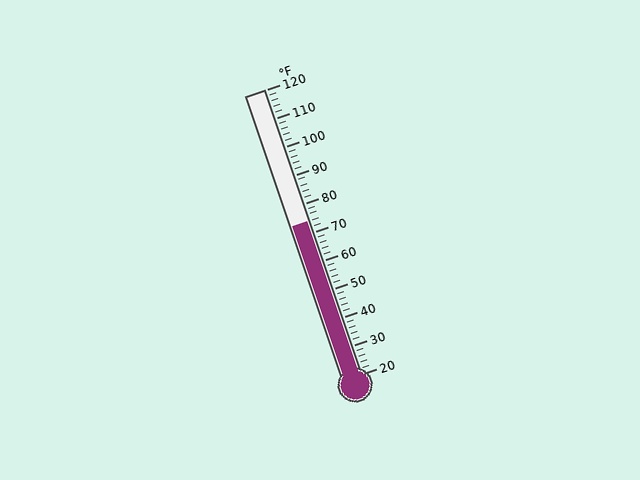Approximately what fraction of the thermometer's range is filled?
The thermometer is filled to approximately 55% of its range.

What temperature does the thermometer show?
The thermometer shows approximately 74°F.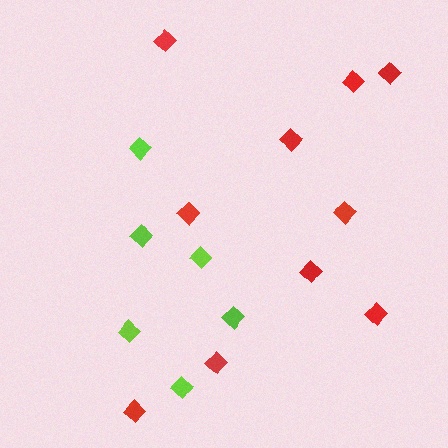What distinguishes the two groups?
There are 2 groups: one group of lime diamonds (6) and one group of red diamonds (10).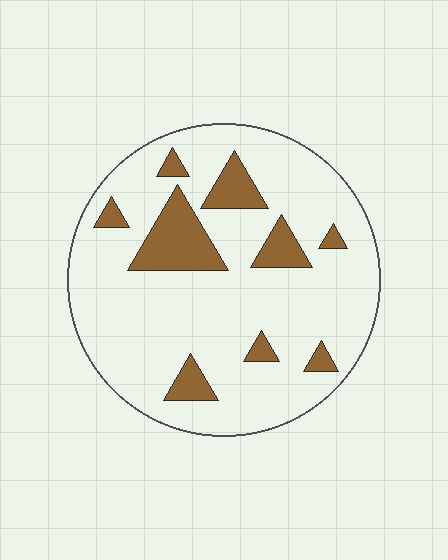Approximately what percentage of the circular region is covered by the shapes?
Approximately 15%.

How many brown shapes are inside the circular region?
9.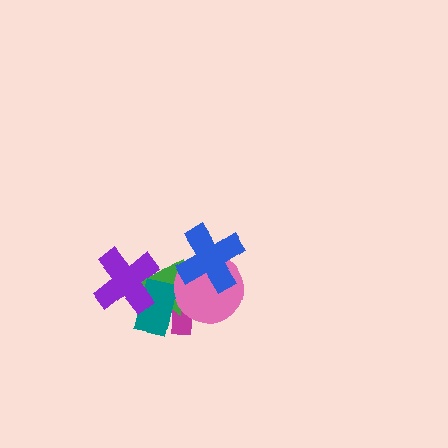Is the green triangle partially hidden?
Yes, it is partially covered by another shape.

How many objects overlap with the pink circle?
3 objects overlap with the pink circle.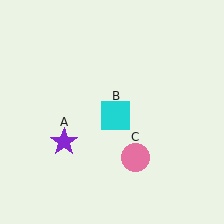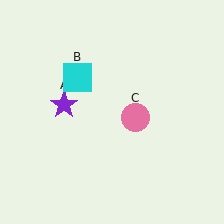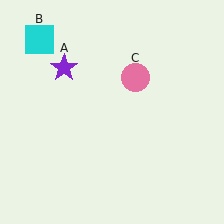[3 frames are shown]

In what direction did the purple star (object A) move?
The purple star (object A) moved up.